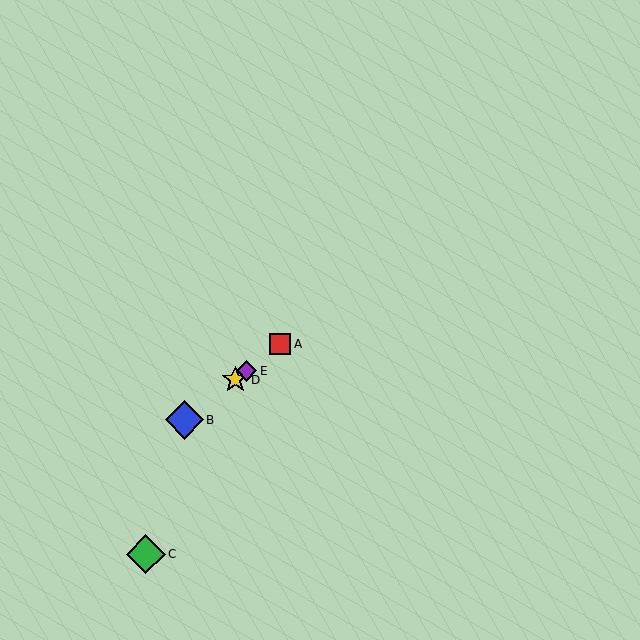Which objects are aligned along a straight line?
Objects A, B, D, E are aligned along a straight line.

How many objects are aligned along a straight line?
4 objects (A, B, D, E) are aligned along a straight line.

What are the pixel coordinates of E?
Object E is at (246, 371).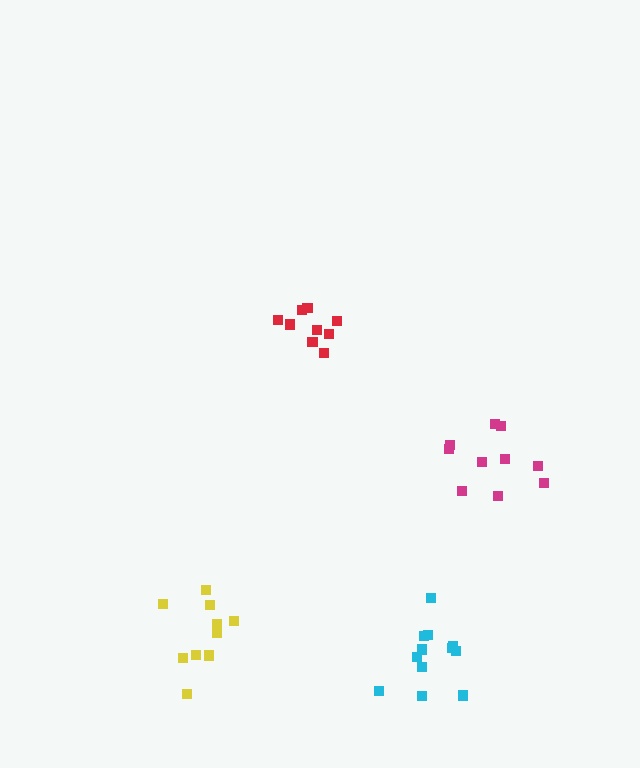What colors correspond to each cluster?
The clusters are colored: yellow, cyan, magenta, red.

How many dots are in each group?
Group 1: 10 dots, Group 2: 12 dots, Group 3: 10 dots, Group 4: 9 dots (41 total).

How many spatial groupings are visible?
There are 4 spatial groupings.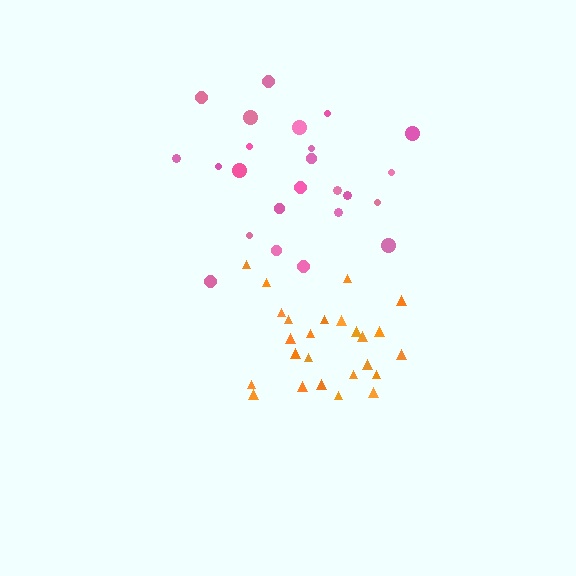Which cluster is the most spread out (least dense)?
Pink.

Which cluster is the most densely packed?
Orange.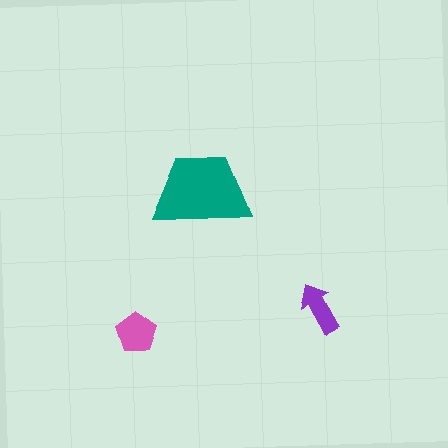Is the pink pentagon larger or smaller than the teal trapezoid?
Smaller.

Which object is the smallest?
The purple arrow.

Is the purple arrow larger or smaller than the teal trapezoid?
Smaller.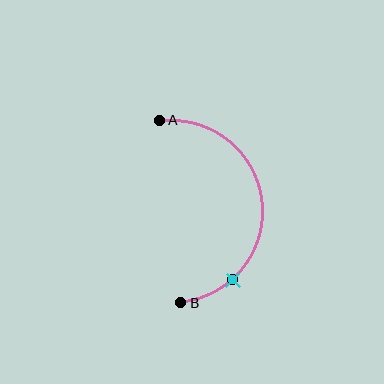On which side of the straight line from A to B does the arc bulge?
The arc bulges to the right of the straight line connecting A and B.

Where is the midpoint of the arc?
The arc midpoint is the point on the curve farthest from the straight line joining A and B. It sits to the right of that line.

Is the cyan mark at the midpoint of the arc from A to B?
No. The cyan mark lies on the arc but is closer to endpoint B. The arc midpoint would be at the point on the curve equidistant along the arc from both A and B.